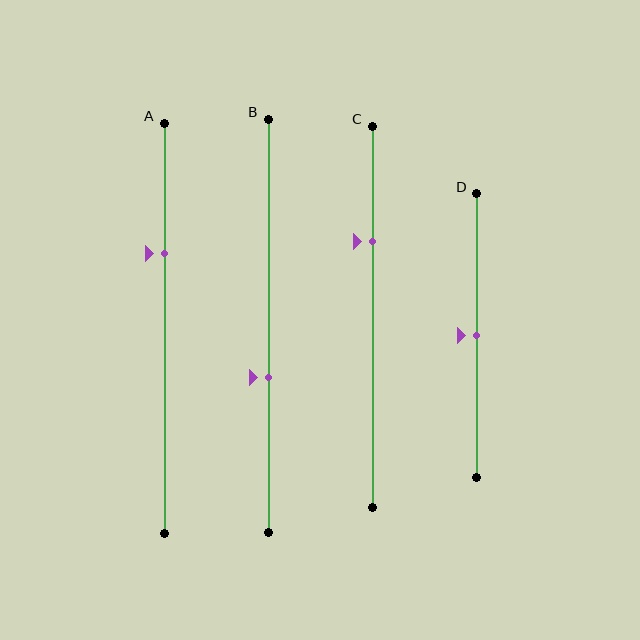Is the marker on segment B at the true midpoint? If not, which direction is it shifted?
No, the marker on segment B is shifted downward by about 13% of the segment length.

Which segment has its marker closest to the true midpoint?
Segment D has its marker closest to the true midpoint.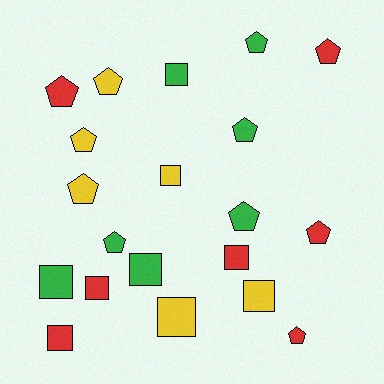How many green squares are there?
There are 3 green squares.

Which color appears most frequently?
Red, with 7 objects.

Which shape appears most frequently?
Pentagon, with 11 objects.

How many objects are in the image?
There are 20 objects.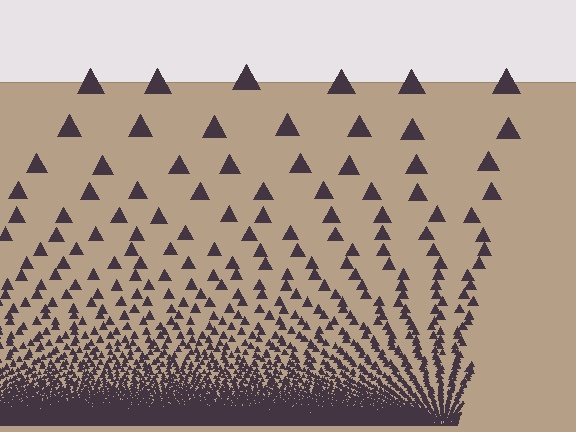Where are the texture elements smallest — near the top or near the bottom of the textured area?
Near the bottom.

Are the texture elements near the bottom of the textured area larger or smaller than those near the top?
Smaller. The gradient is inverted — elements near the bottom are smaller and denser.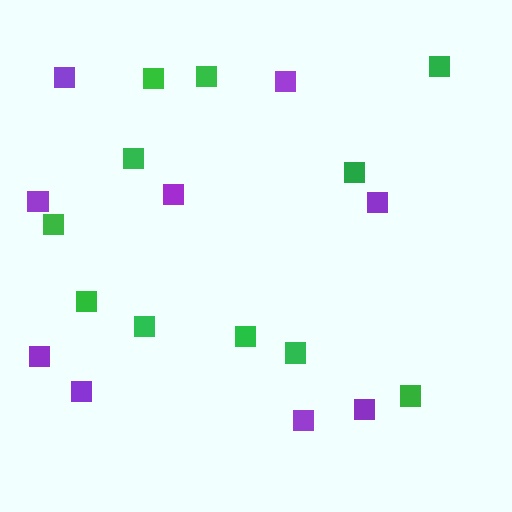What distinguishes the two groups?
There are 2 groups: one group of purple squares (9) and one group of green squares (11).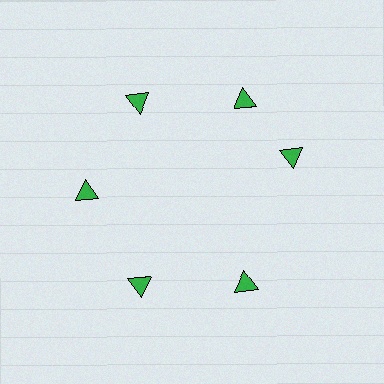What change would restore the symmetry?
The symmetry would be restored by rotating it back into even spacing with its neighbors so that all 6 triangles sit at equal angles and equal distance from the center.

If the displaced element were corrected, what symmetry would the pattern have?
It would have 6-fold rotational symmetry — the pattern would map onto itself every 60 degrees.